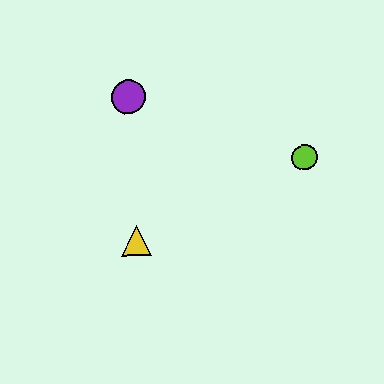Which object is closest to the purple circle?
The yellow triangle is closest to the purple circle.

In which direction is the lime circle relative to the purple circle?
The lime circle is to the right of the purple circle.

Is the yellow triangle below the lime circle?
Yes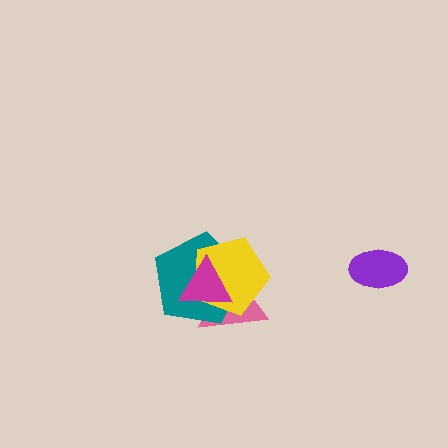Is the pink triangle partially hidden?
Yes, it is partially covered by another shape.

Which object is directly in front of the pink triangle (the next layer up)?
The teal pentagon is directly in front of the pink triangle.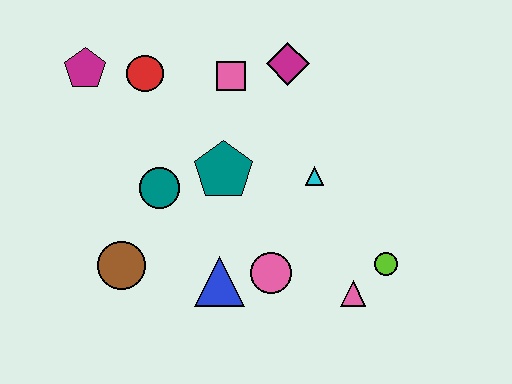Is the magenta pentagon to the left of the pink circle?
Yes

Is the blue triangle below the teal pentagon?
Yes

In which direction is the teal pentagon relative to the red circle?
The teal pentagon is below the red circle.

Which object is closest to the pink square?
The magenta diamond is closest to the pink square.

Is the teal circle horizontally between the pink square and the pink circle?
No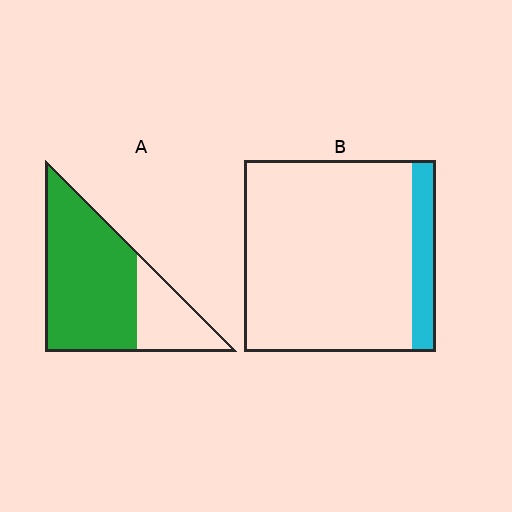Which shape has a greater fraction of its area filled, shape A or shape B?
Shape A.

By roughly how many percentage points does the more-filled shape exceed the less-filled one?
By roughly 60 percentage points (A over B).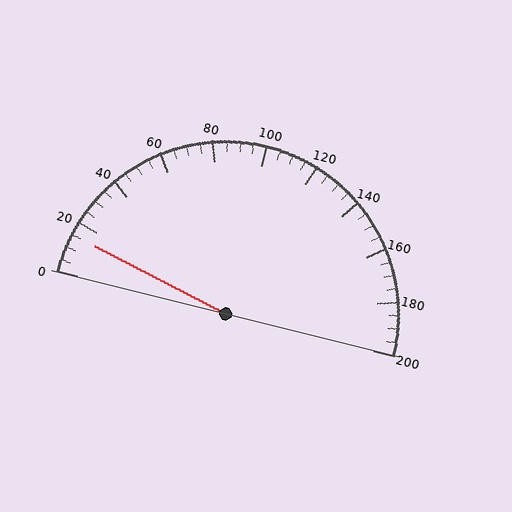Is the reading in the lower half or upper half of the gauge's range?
The reading is in the lower half of the range (0 to 200).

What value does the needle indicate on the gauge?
The needle indicates approximately 15.